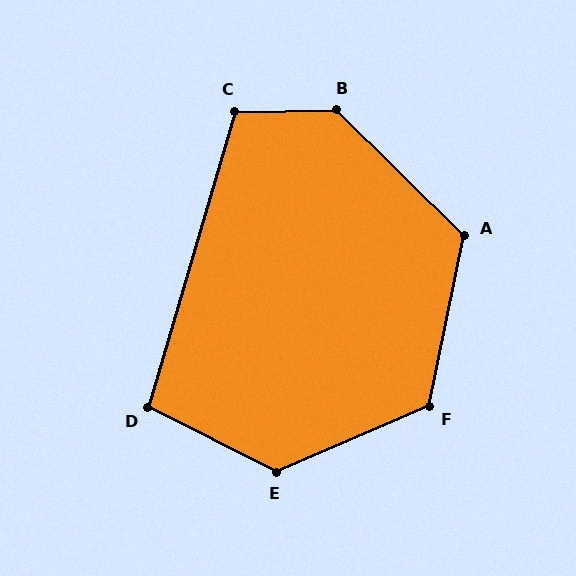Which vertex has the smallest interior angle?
D, at approximately 100 degrees.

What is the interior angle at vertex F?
Approximately 125 degrees (obtuse).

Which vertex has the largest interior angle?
B, at approximately 135 degrees.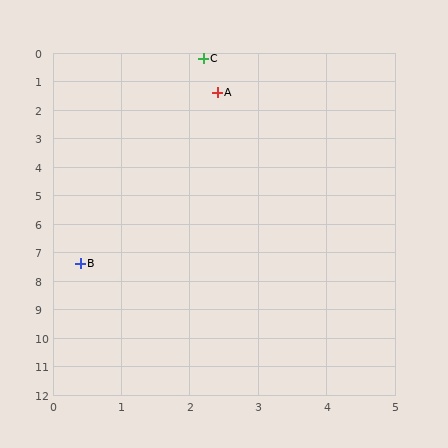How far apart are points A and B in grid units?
Points A and B are about 6.3 grid units apart.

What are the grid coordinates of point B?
Point B is at approximately (0.4, 7.4).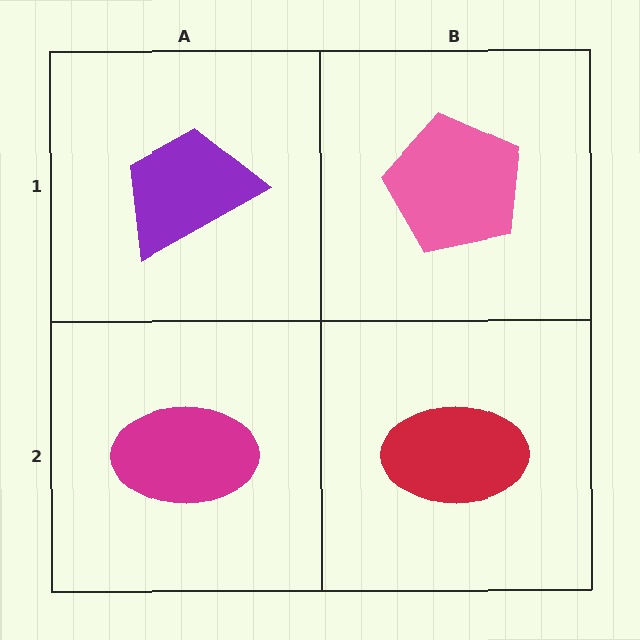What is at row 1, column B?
A pink pentagon.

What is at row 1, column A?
A purple trapezoid.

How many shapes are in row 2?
2 shapes.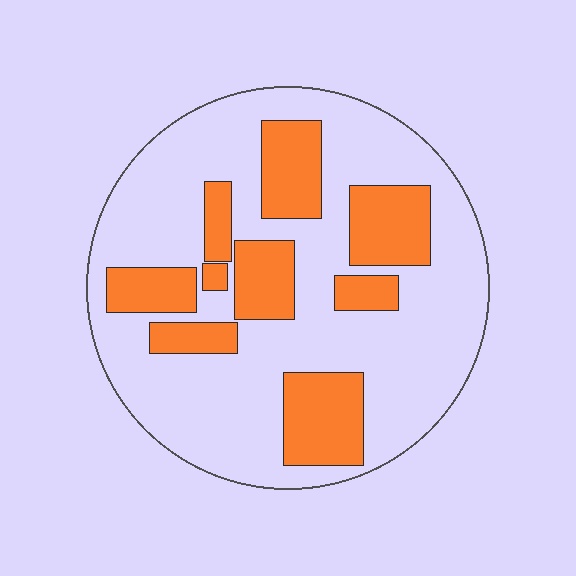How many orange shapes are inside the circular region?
9.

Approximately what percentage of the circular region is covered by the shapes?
Approximately 30%.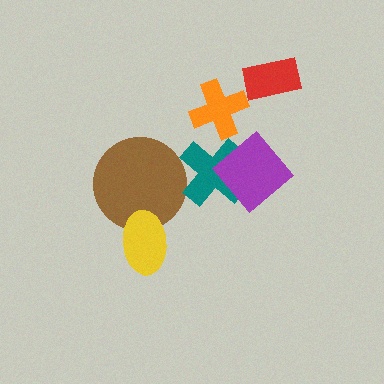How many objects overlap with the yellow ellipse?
1 object overlaps with the yellow ellipse.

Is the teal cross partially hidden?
Yes, it is partially covered by another shape.